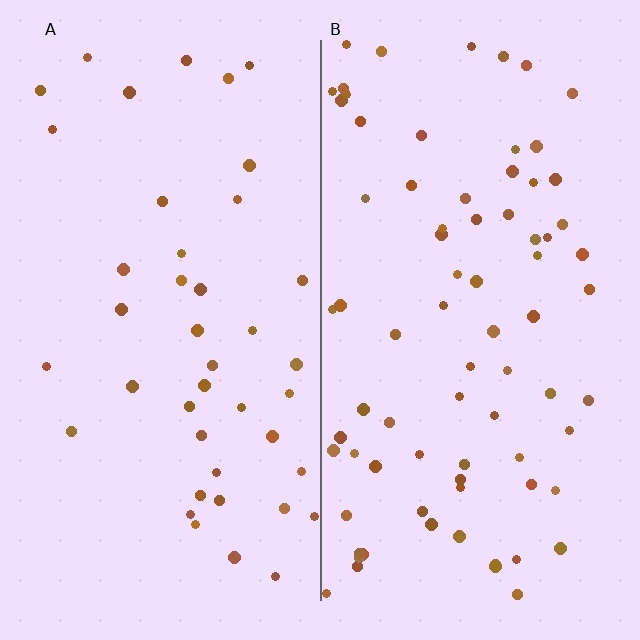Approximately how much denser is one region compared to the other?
Approximately 1.8× — region B over region A.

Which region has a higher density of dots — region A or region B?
B (the right).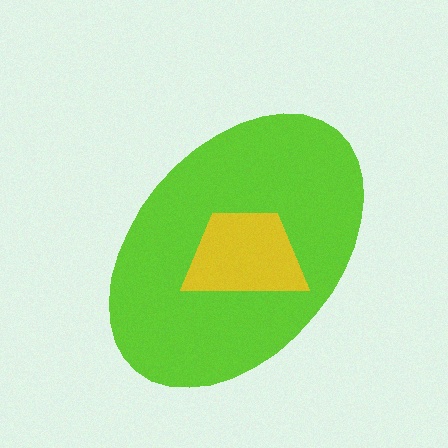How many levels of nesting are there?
2.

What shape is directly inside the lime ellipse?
The yellow trapezoid.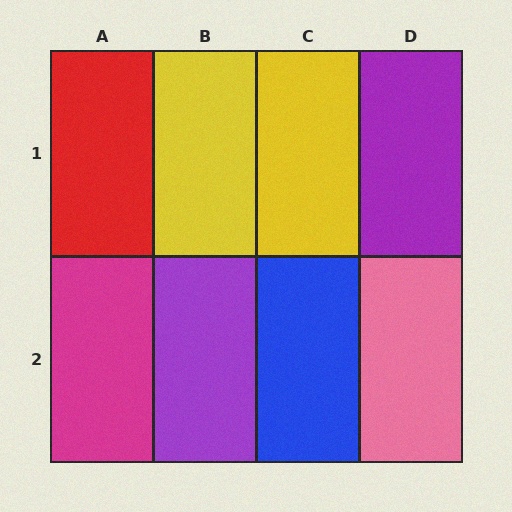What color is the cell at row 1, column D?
Purple.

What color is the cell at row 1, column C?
Yellow.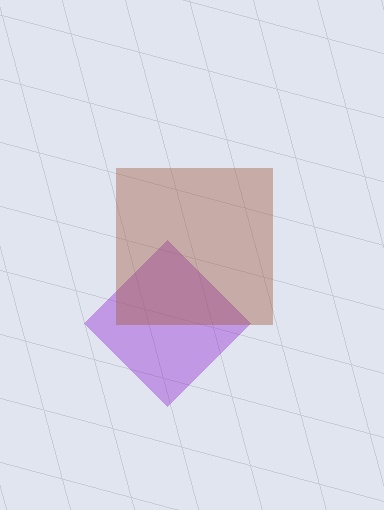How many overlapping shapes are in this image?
There are 2 overlapping shapes in the image.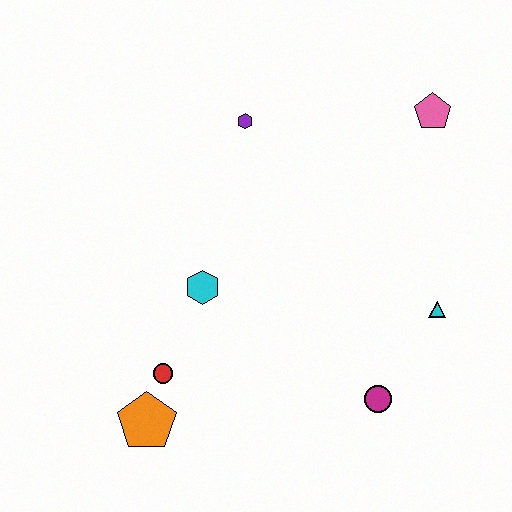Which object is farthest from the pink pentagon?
The orange pentagon is farthest from the pink pentagon.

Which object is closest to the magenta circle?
The cyan triangle is closest to the magenta circle.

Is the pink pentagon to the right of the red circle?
Yes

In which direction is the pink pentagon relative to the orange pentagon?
The pink pentagon is above the orange pentagon.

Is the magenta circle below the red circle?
Yes